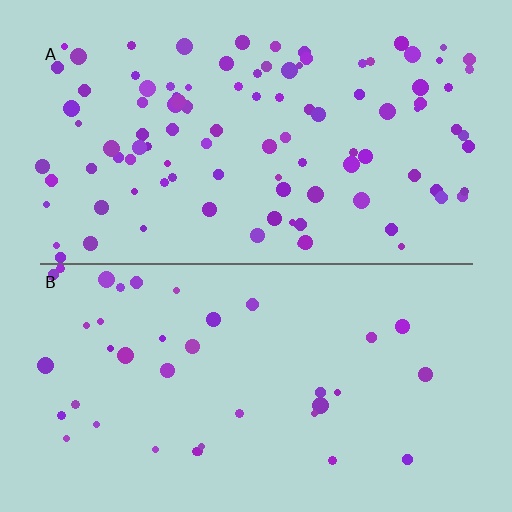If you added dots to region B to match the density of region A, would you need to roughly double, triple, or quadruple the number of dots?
Approximately triple.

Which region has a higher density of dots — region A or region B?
A (the top).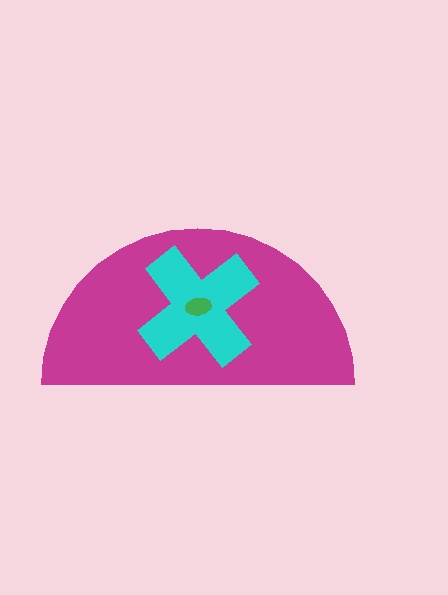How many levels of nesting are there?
3.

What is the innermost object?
The green ellipse.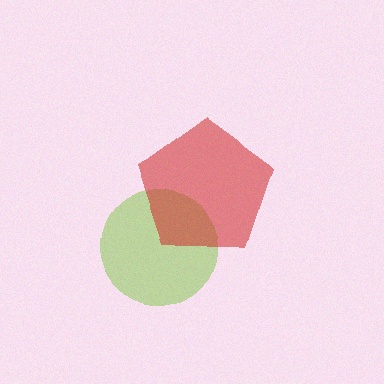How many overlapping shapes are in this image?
There are 2 overlapping shapes in the image.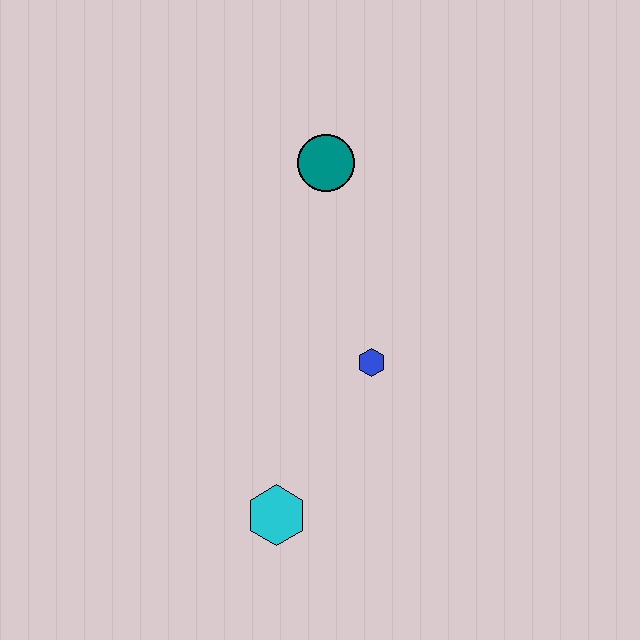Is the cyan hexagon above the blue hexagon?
No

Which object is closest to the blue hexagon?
The cyan hexagon is closest to the blue hexagon.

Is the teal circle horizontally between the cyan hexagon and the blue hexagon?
Yes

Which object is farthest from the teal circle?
The cyan hexagon is farthest from the teal circle.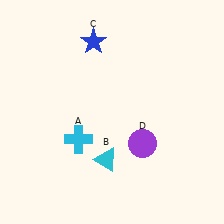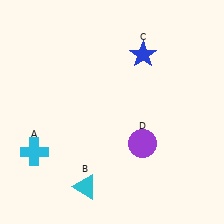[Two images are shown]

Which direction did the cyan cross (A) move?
The cyan cross (A) moved left.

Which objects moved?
The objects that moved are: the cyan cross (A), the cyan triangle (B), the blue star (C).